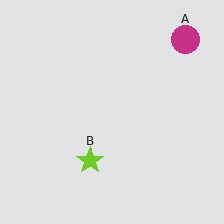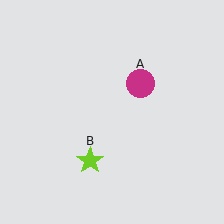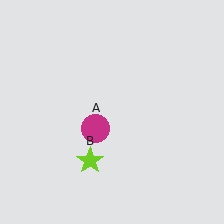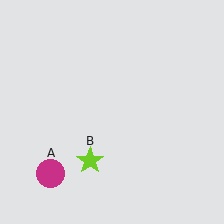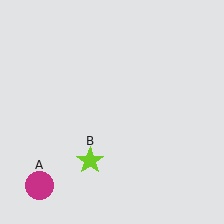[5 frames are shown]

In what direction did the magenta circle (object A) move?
The magenta circle (object A) moved down and to the left.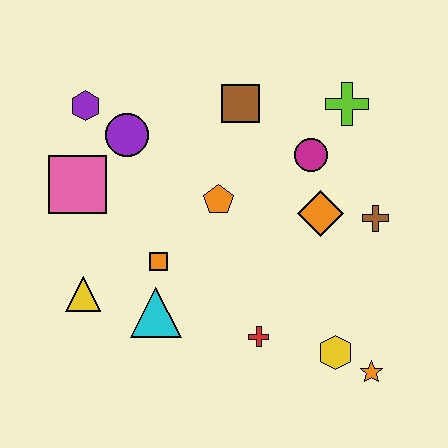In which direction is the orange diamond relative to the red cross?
The orange diamond is above the red cross.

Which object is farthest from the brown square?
The orange star is farthest from the brown square.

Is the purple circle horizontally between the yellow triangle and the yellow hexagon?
Yes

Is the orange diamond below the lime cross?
Yes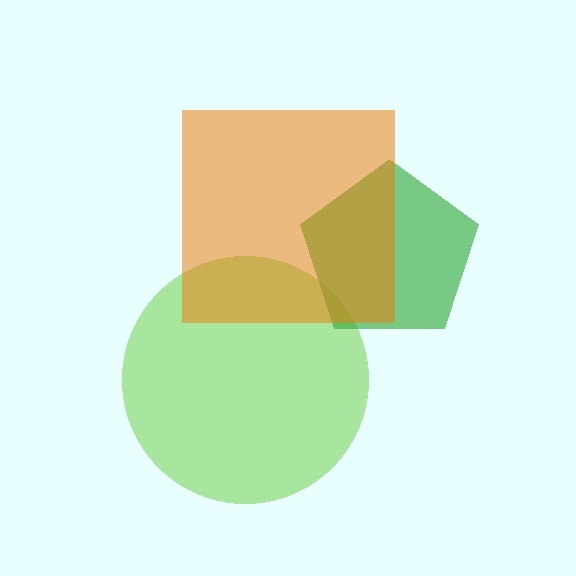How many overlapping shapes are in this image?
There are 3 overlapping shapes in the image.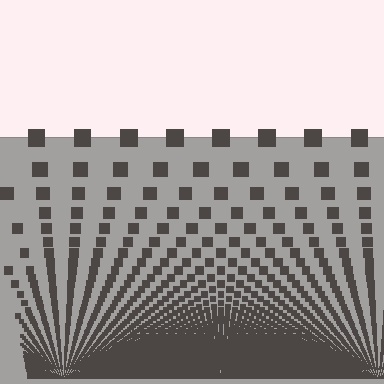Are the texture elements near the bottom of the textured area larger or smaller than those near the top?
Smaller. The gradient is inverted — elements near the bottom are smaller and denser.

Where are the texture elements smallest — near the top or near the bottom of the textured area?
Near the bottom.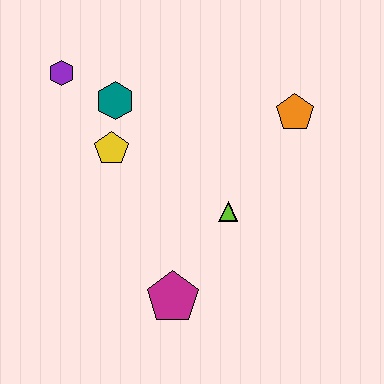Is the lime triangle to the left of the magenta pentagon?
No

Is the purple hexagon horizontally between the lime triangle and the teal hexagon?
No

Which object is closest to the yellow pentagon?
The teal hexagon is closest to the yellow pentagon.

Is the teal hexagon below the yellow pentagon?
No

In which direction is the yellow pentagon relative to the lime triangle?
The yellow pentagon is to the left of the lime triangle.